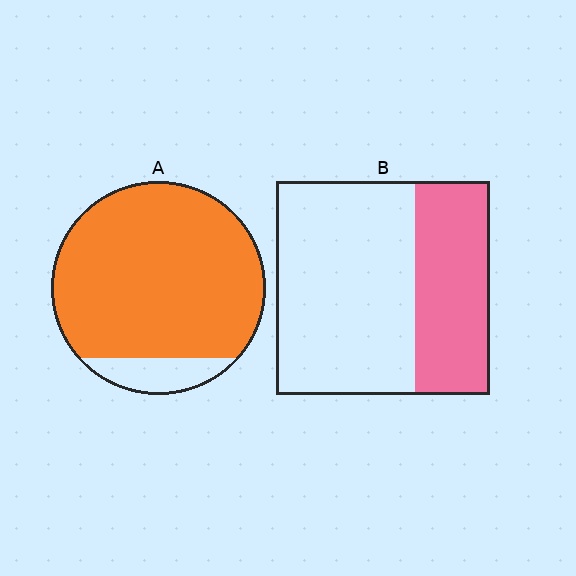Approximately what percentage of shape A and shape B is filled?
A is approximately 90% and B is approximately 35%.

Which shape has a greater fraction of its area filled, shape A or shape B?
Shape A.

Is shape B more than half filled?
No.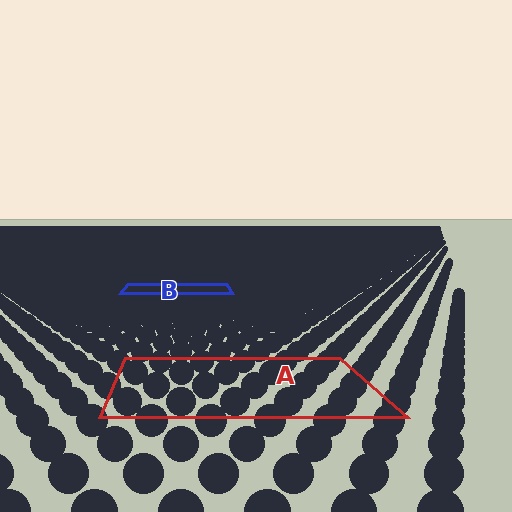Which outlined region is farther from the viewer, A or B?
Region B is farther from the viewer — the texture elements inside it appear smaller and more densely packed.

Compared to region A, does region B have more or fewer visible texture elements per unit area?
Region B has more texture elements per unit area — they are packed more densely because it is farther away.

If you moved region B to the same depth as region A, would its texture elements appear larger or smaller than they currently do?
They would appear larger. At a closer depth, the same texture elements are projected at a bigger on-screen size.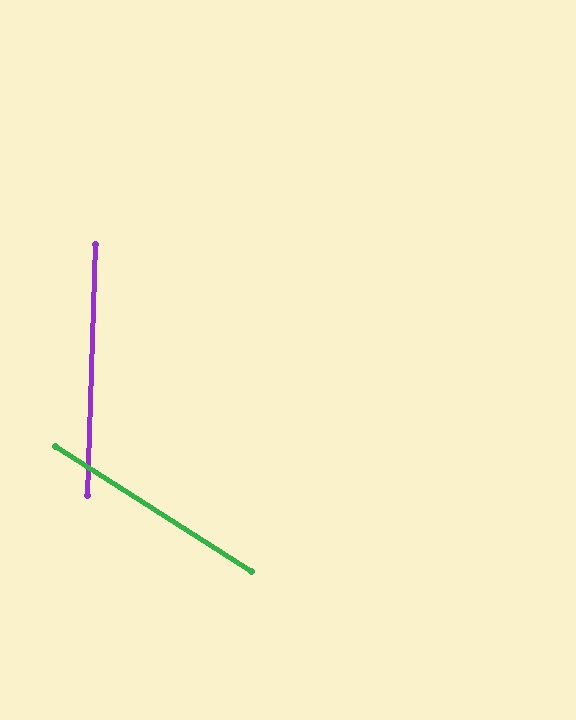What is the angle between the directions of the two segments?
Approximately 59 degrees.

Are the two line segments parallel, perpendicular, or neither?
Neither parallel nor perpendicular — they differ by about 59°.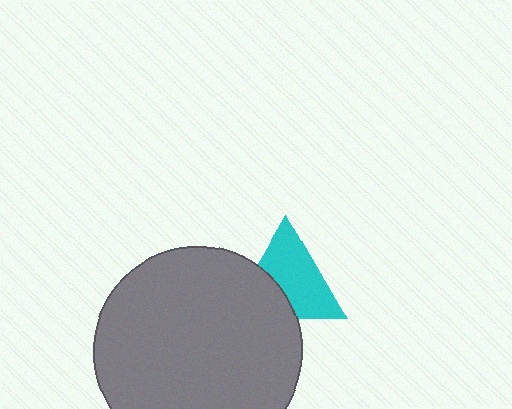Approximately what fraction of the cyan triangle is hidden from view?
Roughly 35% of the cyan triangle is hidden behind the gray circle.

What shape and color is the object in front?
The object in front is a gray circle.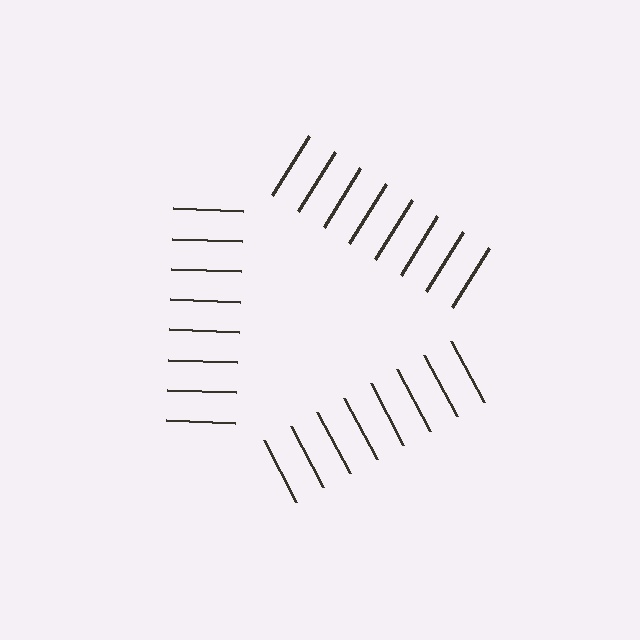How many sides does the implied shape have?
3 sides — the line-ends trace a triangle.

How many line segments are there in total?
24 — 8 along each of the 3 edges.